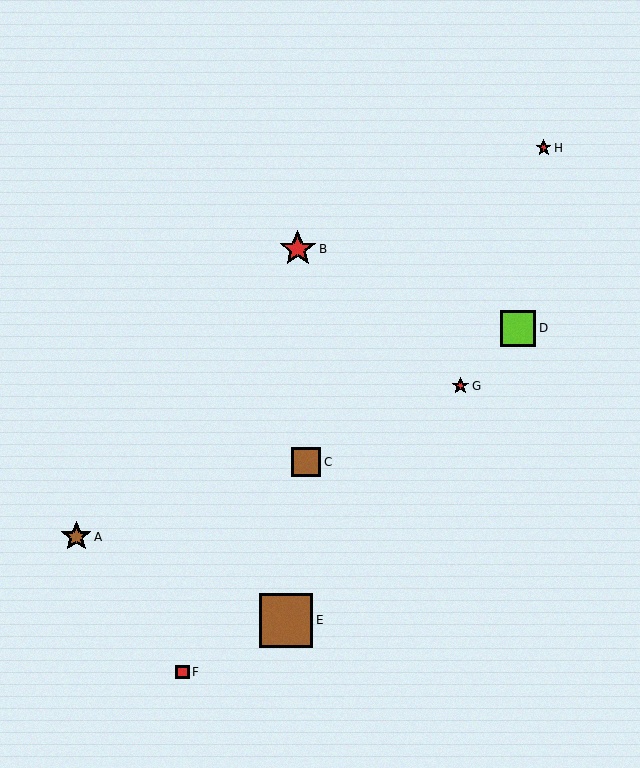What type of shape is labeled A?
Shape A is a brown star.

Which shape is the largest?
The brown square (labeled E) is the largest.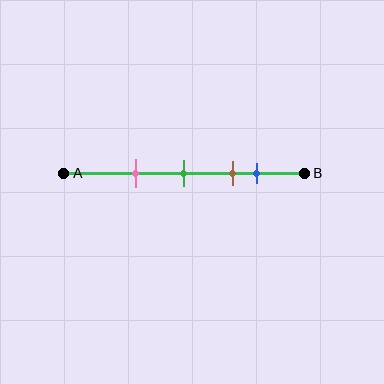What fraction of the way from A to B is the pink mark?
The pink mark is approximately 30% (0.3) of the way from A to B.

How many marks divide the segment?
There are 4 marks dividing the segment.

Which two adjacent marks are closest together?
The brown and blue marks are the closest adjacent pair.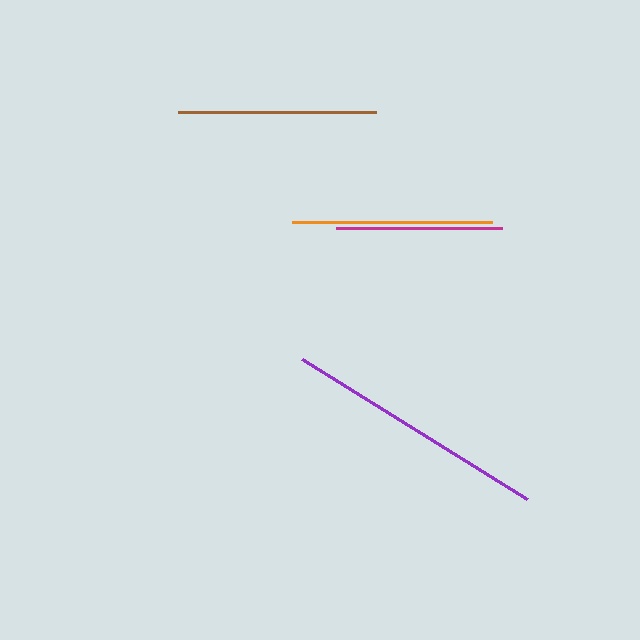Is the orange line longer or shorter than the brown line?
The orange line is longer than the brown line.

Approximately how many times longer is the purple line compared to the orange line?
The purple line is approximately 1.3 times the length of the orange line.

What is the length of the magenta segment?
The magenta segment is approximately 166 pixels long.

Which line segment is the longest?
The purple line is the longest at approximately 266 pixels.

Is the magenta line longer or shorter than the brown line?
The brown line is longer than the magenta line.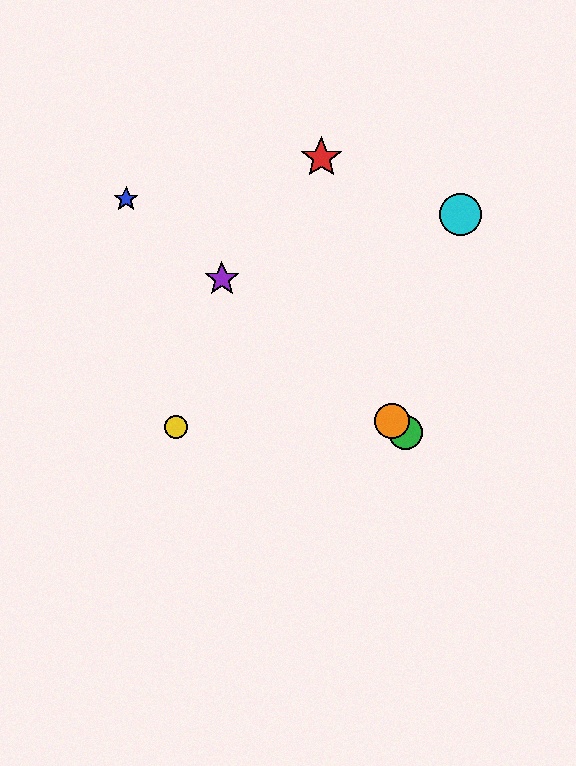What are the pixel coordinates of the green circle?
The green circle is at (406, 433).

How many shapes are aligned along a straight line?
4 shapes (the blue star, the green circle, the purple star, the orange circle) are aligned along a straight line.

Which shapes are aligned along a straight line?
The blue star, the green circle, the purple star, the orange circle are aligned along a straight line.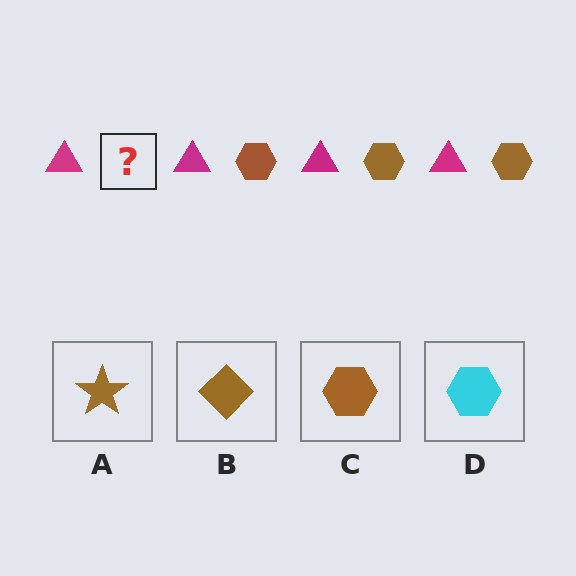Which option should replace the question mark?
Option C.